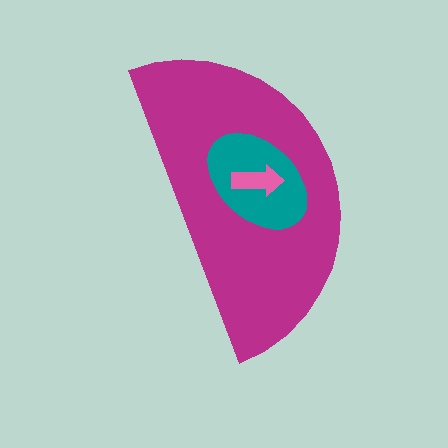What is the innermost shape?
The pink arrow.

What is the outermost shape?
The magenta semicircle.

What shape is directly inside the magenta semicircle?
The teal ellipse.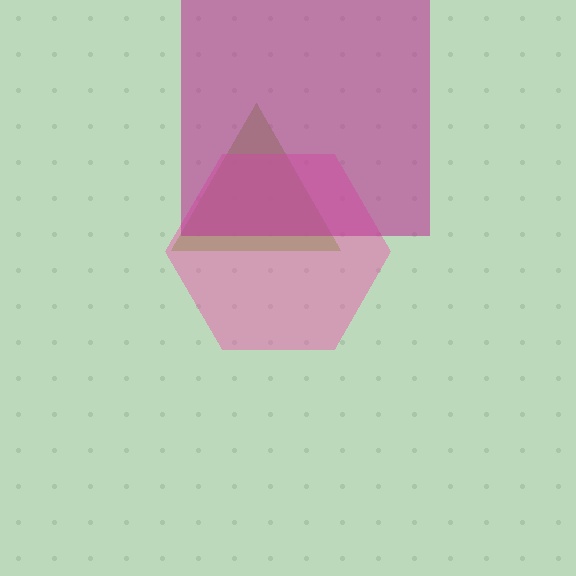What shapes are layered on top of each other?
The layered shapes are: a lime triangle, a pink hexagon, a magenta square.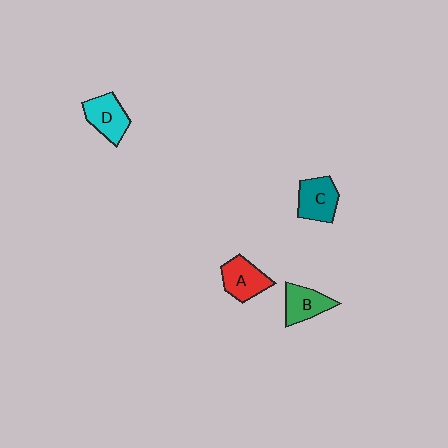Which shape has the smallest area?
Shape B (green).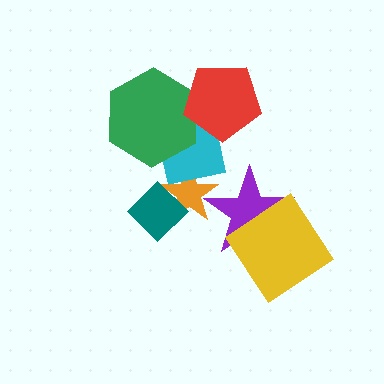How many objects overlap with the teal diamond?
1 object overlaps with the teal diamond.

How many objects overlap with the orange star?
3 objects overlap with the orange star.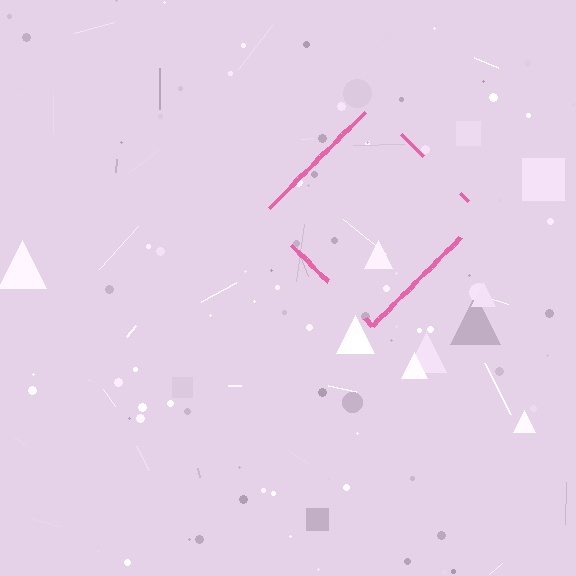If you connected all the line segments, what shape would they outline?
They would outline a diamond.